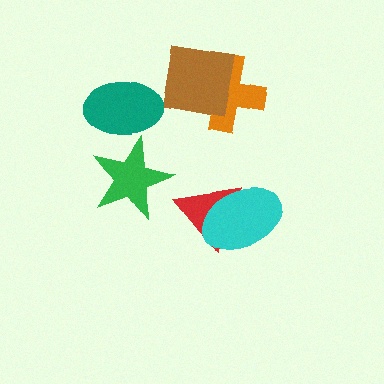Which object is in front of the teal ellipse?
The green star is in front of the teal ellipse.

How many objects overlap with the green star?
1 object overlaps with the green star.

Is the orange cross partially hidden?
Yes, it is partially covered by another shape.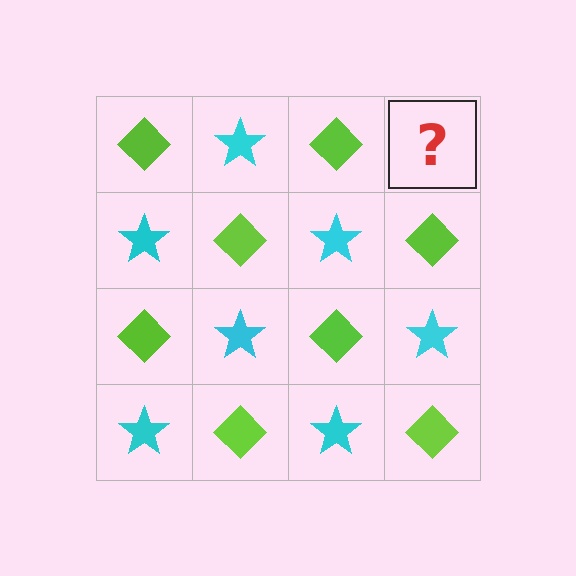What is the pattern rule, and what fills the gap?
The rule is that it alternates lime diamond and cyan star in a checkerboard pattern. The gap should be filled with a cyan star.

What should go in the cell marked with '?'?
The missing cell should contain a cyan star.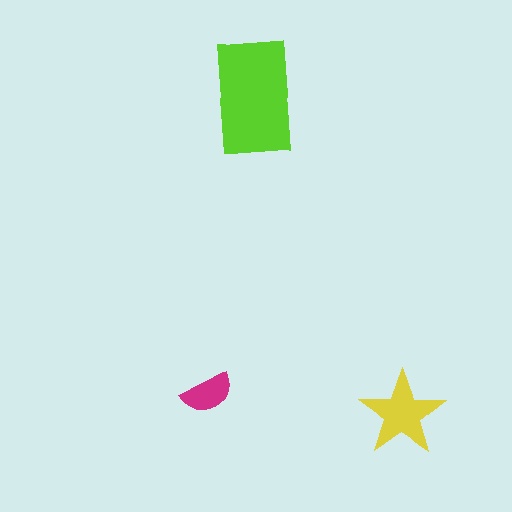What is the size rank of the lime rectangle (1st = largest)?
1st.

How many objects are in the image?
There are 3 objects in the image.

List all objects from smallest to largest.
The magenta semicircle, the yellow star, the lime rectangle.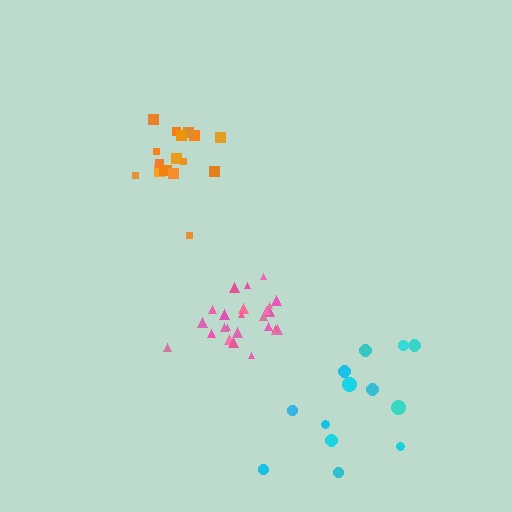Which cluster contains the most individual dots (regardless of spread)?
Pink (25).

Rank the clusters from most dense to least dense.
orange, pink, cyan.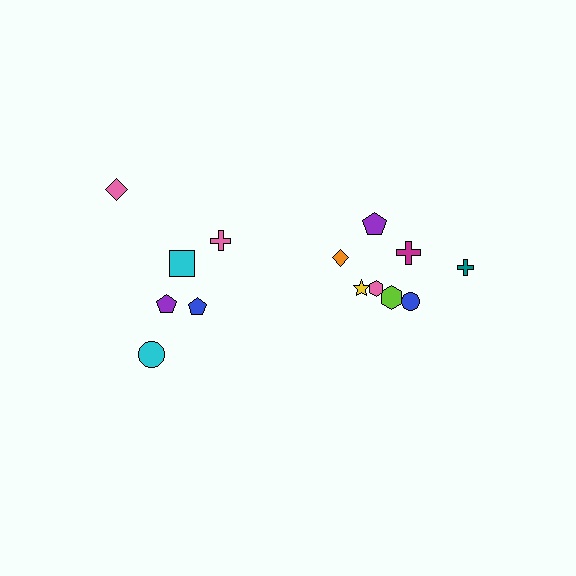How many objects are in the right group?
There are 8 objects.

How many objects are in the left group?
There are 6 objects.